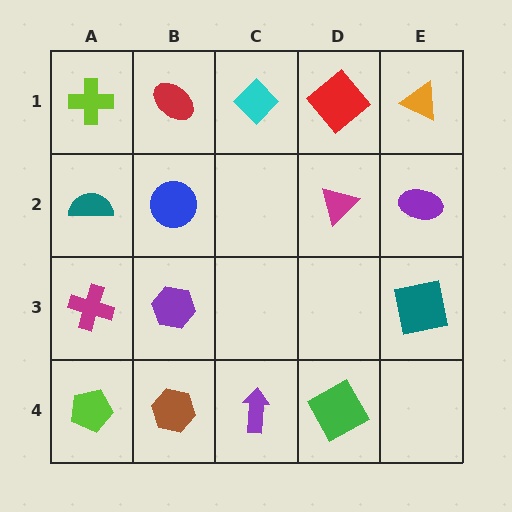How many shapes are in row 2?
4 shapes.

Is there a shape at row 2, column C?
No, that cell is empty.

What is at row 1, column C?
A cyan diamond.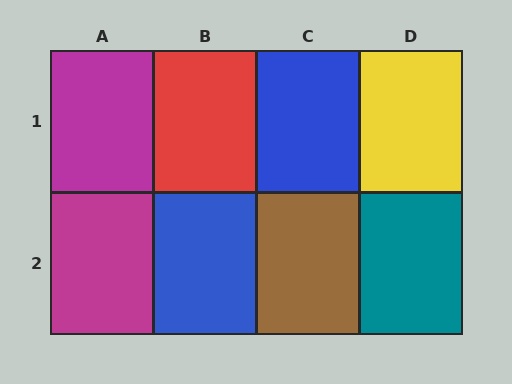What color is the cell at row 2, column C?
Brown.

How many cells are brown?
1 cell is brown.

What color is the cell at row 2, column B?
Blue.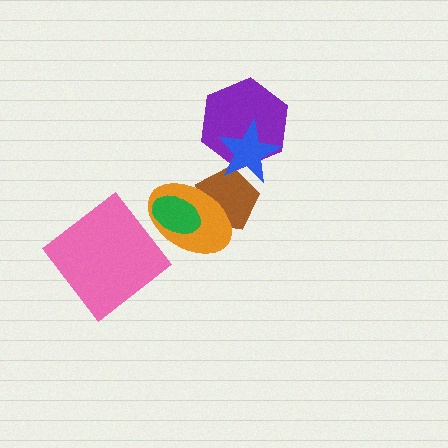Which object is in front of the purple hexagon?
The blue star is in front of the purple hexagon.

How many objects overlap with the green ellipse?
2 objects overlap with the green ellipse.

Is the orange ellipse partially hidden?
Yes, it is partially covered by another shape.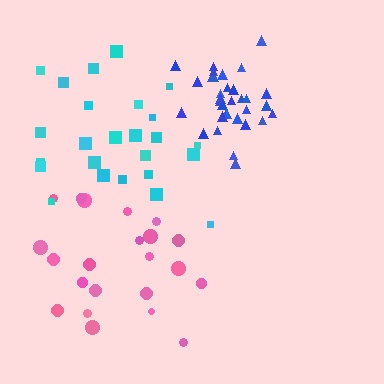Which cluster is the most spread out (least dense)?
Cyan.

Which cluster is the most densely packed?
Blue.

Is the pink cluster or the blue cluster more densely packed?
Blue.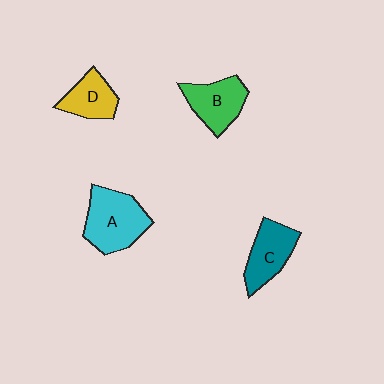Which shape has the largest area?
Shape A (cyan).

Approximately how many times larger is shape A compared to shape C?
Approximately 1.3 times.